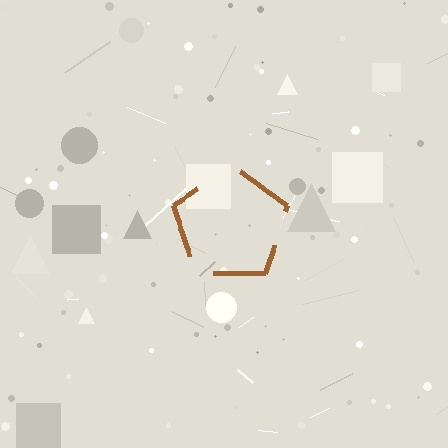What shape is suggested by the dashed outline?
The dashed outline suggests a pentagon.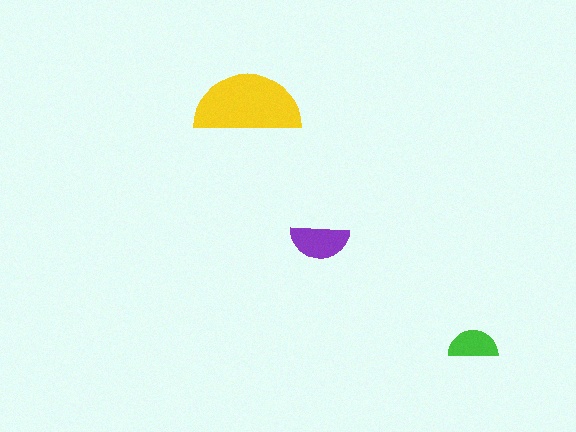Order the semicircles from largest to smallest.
the yellow one, the purple one, the green one.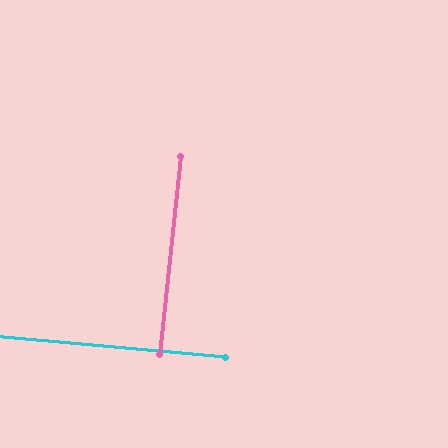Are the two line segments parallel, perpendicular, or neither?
Perpendicular — they meet at approximately 89°.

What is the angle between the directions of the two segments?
Approximately 89 degrees.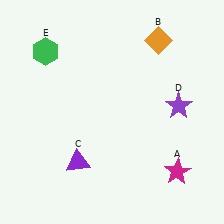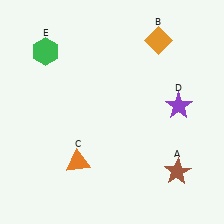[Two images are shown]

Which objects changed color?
A changed from magenta to brown. C changed from purple to orange.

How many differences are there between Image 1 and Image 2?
There are 2 differences between the two images.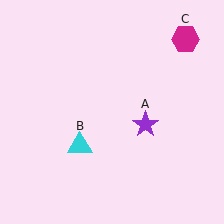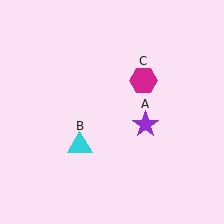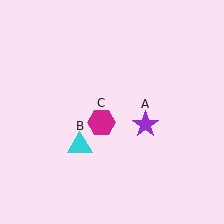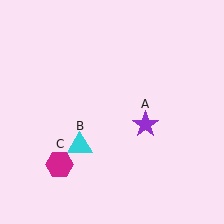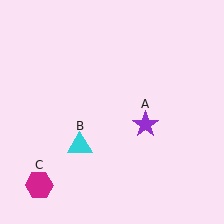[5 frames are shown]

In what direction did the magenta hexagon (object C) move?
The magenta hexagon (object C) moved down and to the left.